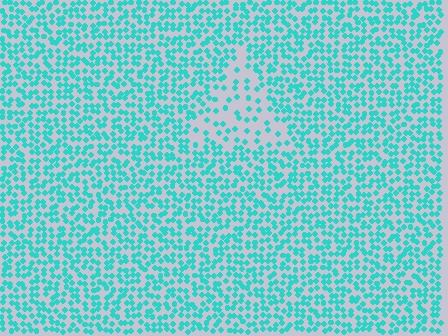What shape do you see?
I see a triangle.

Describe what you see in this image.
The image contains small cyan elements arranged at two different densities. A triangle-shaped region is visible where the elements are less densely packed than the surrounding area.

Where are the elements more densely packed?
The elements are more densely packed outside the triangle boundary.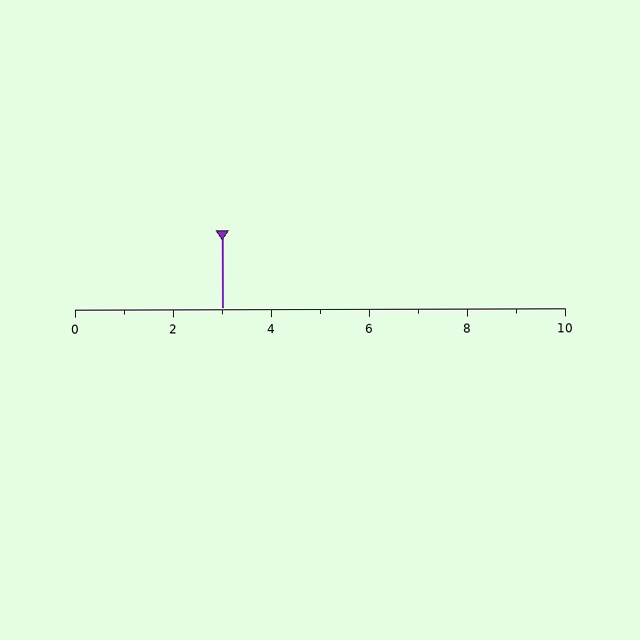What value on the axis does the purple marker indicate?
The marker indicates approximately 3.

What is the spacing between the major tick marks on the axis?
The major ticks are spaced 2 apart.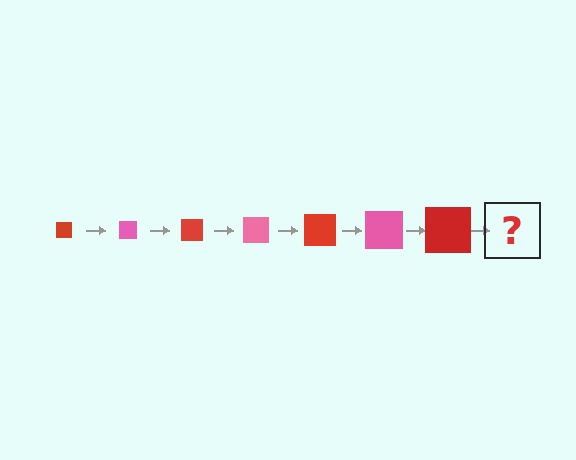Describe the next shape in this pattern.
It should be a pink square, larger than the previous one.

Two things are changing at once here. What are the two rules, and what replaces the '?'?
The two rules are that the square grows larger each step and the color cycles through red and pink. The '?' should be a pink square, larger than the previous one.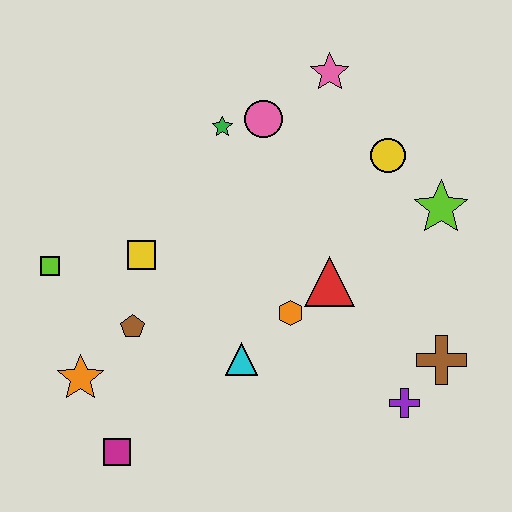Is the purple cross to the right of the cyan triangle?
Yes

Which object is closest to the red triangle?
The orange hexagon is closest to the red triangle.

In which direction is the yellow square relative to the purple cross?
The yellow square is to the left of the purple cross.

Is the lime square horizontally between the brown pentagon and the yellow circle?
No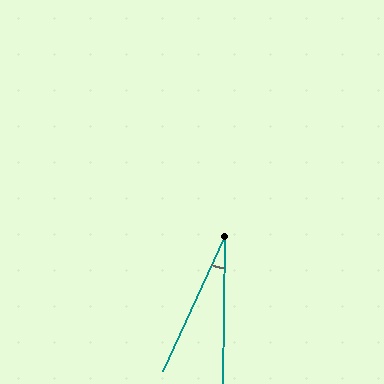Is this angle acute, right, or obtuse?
It is acute.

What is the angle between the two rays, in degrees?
Approximately 24 degrees.